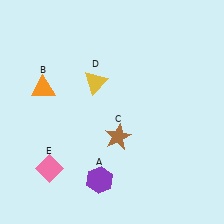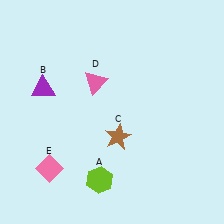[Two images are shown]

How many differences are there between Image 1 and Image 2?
There are 3 differences between the two images.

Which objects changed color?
A changed from purple to lime. B changed from orange to purple. D changed from yellow to pink.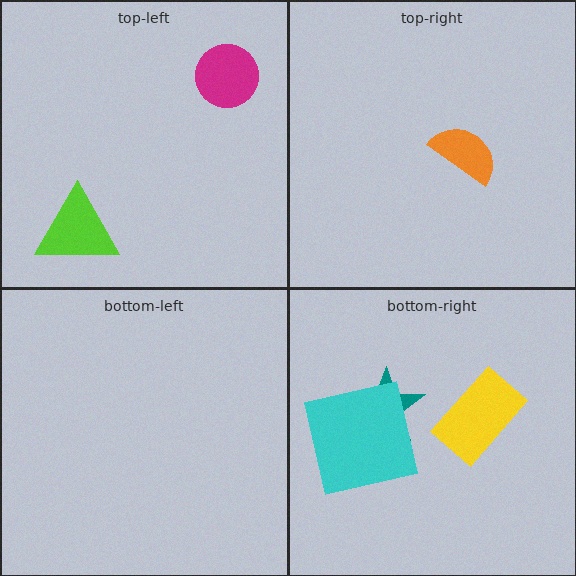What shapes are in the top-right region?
The orange semicircle.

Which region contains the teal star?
The bottom-right region.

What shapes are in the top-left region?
The lime triangle, the magenta circle.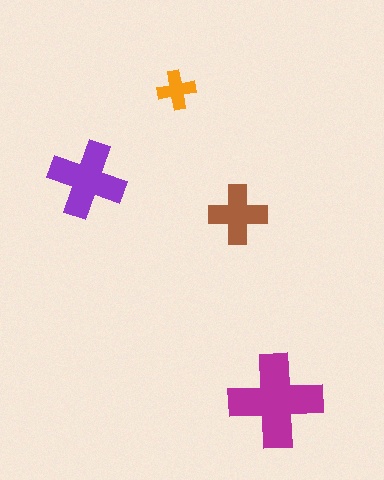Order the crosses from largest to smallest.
the magenta one, the purple one, the brown one, the orange one.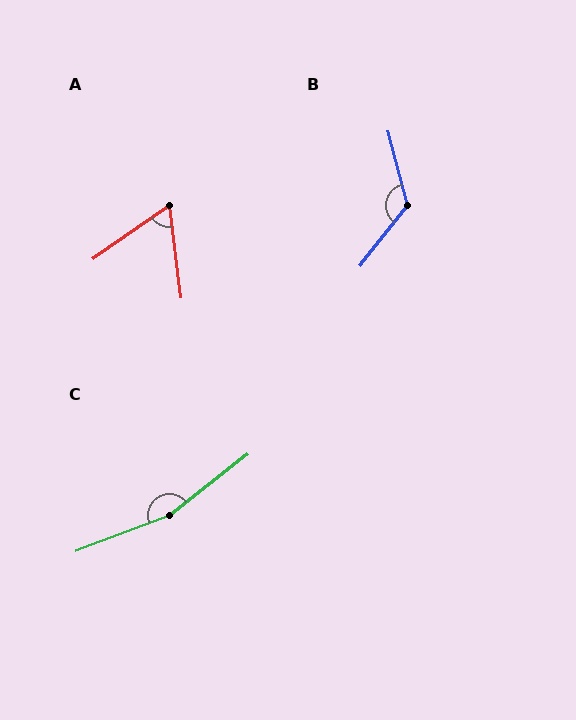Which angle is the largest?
C, at approximately 163 degrees.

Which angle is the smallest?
A, at approximately 62 degrees.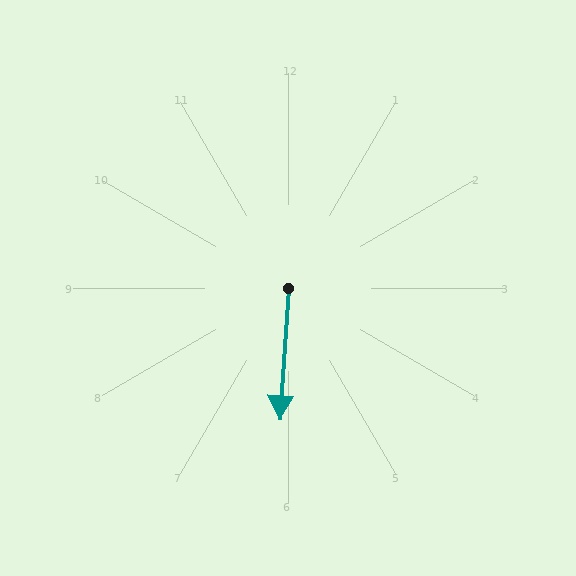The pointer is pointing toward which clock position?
Roughly 6 o'clock.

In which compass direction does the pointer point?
South.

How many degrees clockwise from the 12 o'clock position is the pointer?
Approximately 184 degrees.